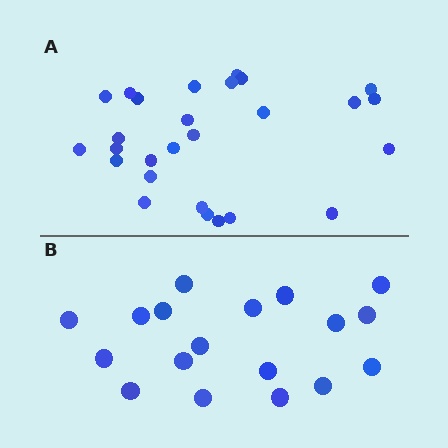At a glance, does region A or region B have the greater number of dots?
Region A (the top region) has more dots.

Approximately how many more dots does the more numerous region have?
Region A has roughly 8 or so more dots than region B.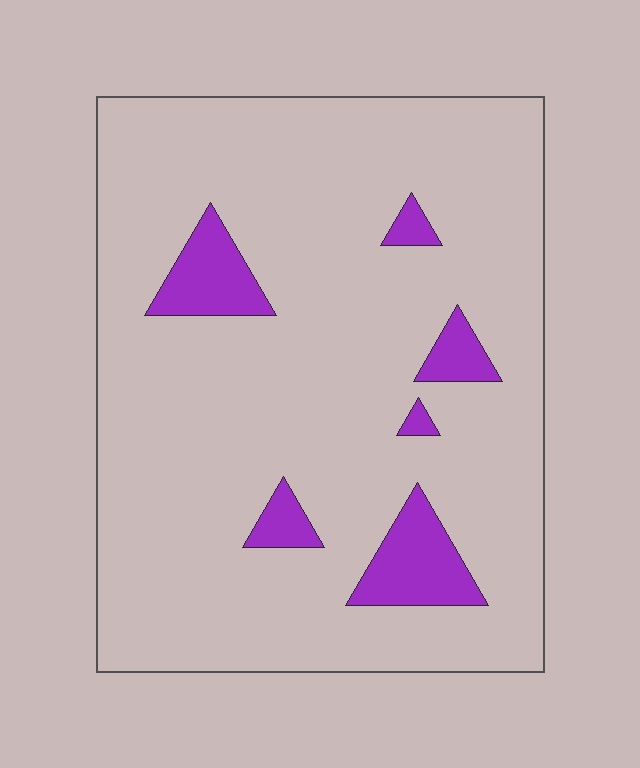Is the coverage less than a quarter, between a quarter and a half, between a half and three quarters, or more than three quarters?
Less than a quarter.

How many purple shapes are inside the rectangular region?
6.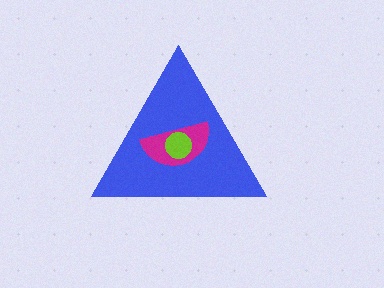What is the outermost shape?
The blue triangle.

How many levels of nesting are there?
3.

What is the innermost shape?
The lime circle.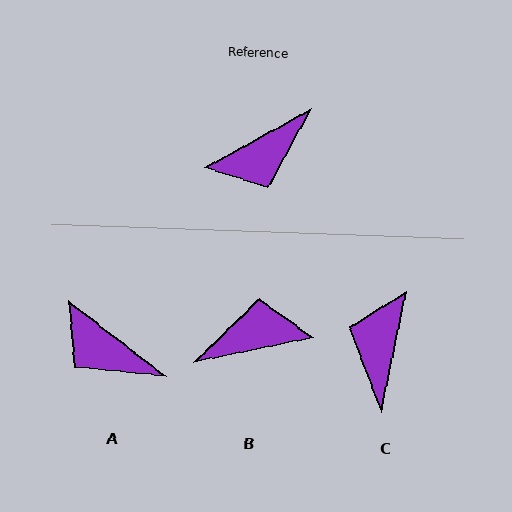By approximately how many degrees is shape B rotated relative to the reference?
Approximately 163 degrees counter-clockwise.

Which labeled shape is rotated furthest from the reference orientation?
B, about 163 degrees away.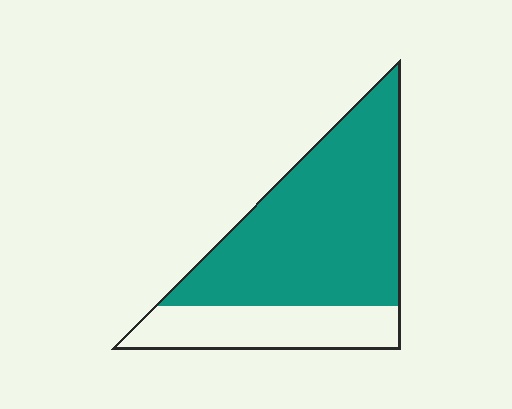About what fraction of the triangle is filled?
About three quarters (3/4).